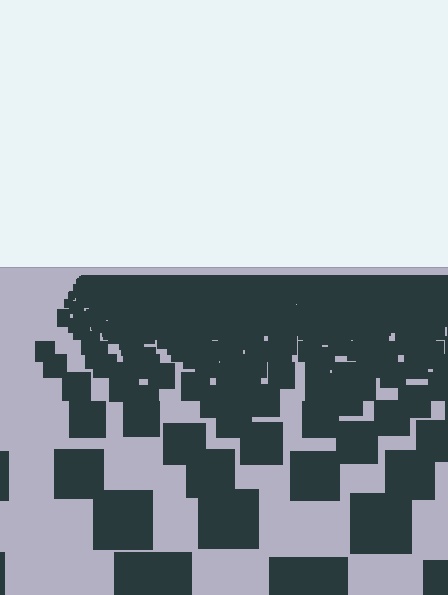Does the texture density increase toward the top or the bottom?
Density increases toward the top.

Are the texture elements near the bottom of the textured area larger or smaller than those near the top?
Larger. Near the bottom, elements are closer to the viewer and appear at a bigger on-screen size.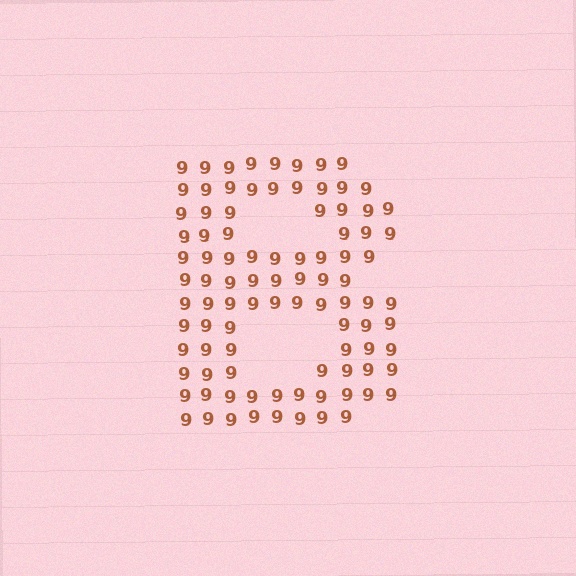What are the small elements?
The small elements are digit 9's.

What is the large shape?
The large shape is the letter B.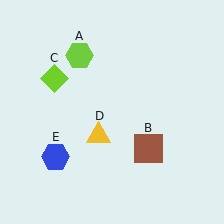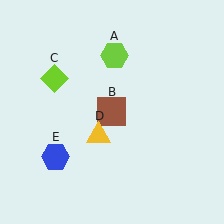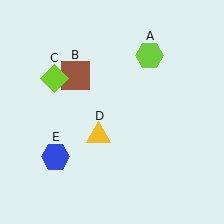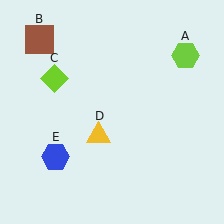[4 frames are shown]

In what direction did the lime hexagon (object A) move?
The lime hexagon (object A) moved right.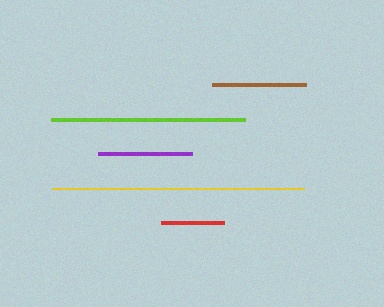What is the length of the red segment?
The red segment is approximately 63 pixels long.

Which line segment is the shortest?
The red line is the shortest at approximately 63 pixels.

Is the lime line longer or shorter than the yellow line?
The yellow line is longer than the lime line.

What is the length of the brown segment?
The brown segment is approximately 95 pixels long.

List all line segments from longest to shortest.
From longest to shortest: yellow, lime, brown, purple, red.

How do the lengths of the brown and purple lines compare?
The brown and purple lines are approximately the same length.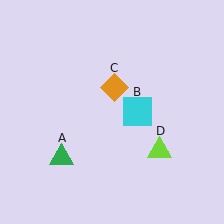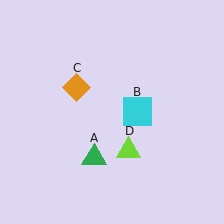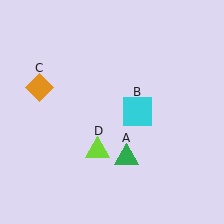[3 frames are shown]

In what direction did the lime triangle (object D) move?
The lime triangle (object D) moved left.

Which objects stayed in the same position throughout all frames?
Cyan square (object B) remained stationary.